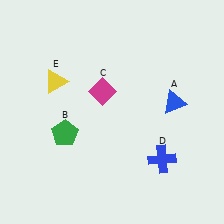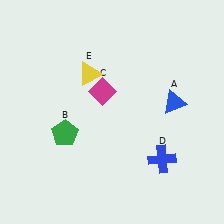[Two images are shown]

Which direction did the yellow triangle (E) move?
The yellow triangle (E) moved right.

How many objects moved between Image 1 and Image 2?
1 object moved between the two images.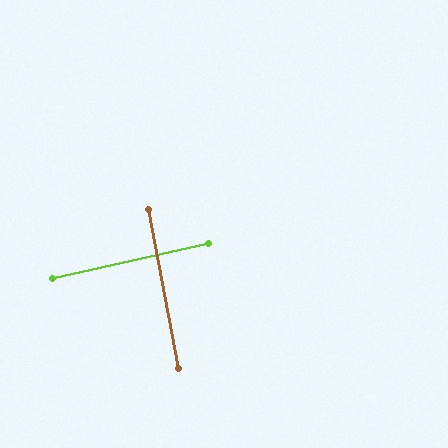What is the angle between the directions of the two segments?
Approximately 88 degrees.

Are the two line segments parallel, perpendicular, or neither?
Perpendicular — they meet at approximately 88°.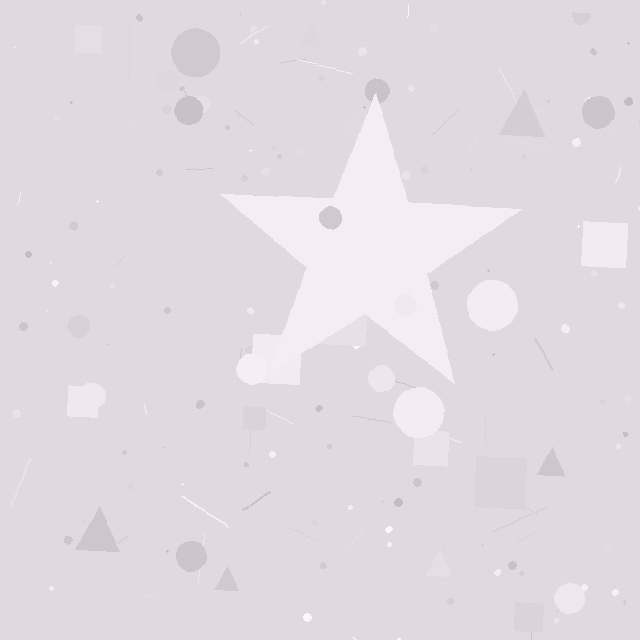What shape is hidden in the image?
A star is hidden in the image.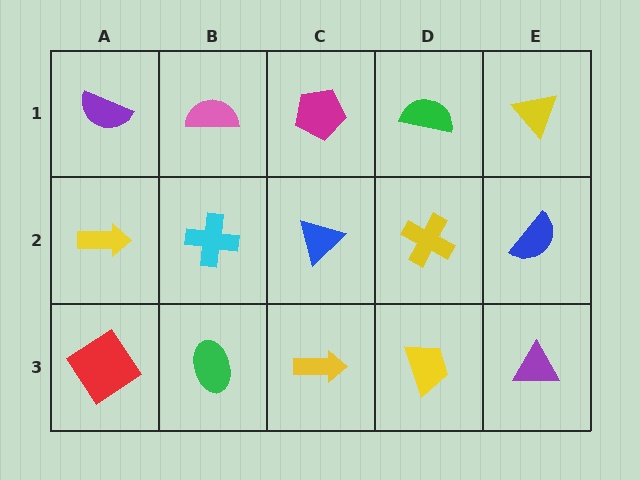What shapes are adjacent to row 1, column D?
A yellow cross (row 2, column D), a magenta pentagon (row 1, column C), a yellow triangle (row 1, column E).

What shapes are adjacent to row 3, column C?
A blue triangle (row 2, column C), a green ellipse (row 3, column B), a yellow trapezoid (row 3, column D).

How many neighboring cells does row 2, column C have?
4.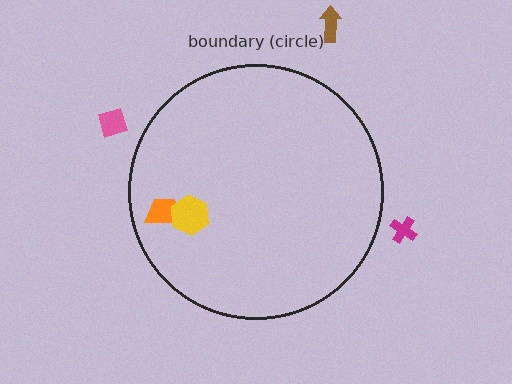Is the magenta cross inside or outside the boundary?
Outside.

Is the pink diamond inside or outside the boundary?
Outside.